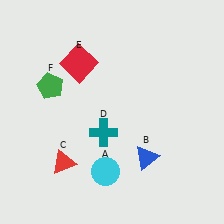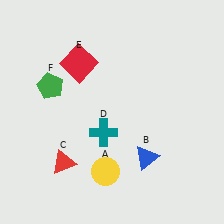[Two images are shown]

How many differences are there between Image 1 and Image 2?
There is 1 difference between the two images.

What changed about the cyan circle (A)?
In Image 1, A is cyan. In Image 2, it changed to yellow.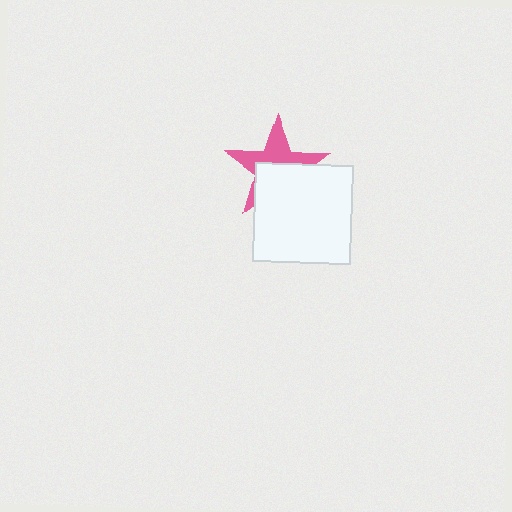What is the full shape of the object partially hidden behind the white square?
The partially hidden object is a pink star.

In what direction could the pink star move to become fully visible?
The pink star could move up. That would shift it out from behind the white square entirely.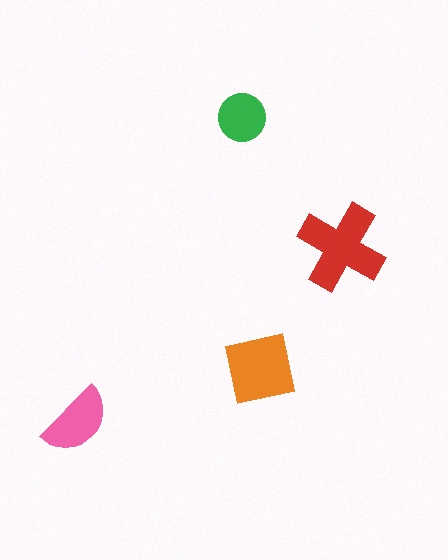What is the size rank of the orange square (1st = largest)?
2nd.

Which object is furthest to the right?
The red cross is rightmost.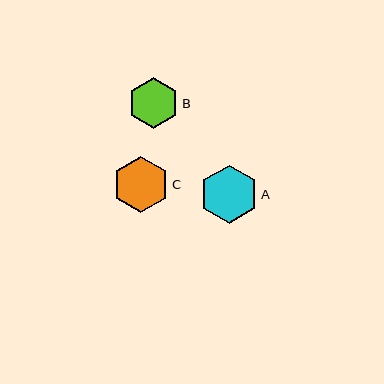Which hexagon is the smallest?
Hexagon B is the smallest with a size of approximately 51 pixels.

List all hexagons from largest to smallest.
From largest to smallest: A, C, B.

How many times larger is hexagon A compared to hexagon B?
Hexagon A is approximately 1.1 times the size of hexagon B.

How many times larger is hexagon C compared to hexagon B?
Hexagon C is approximately 1.1 times the size of hexagon B.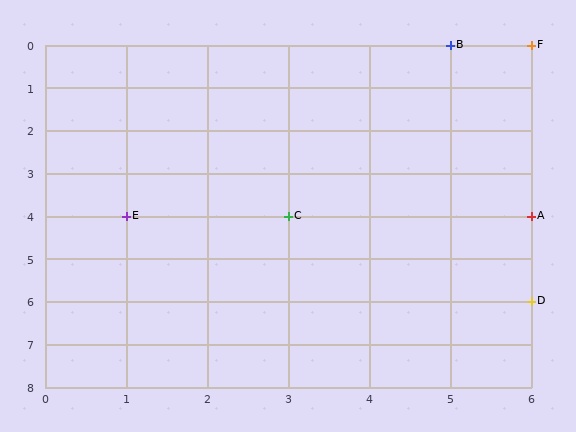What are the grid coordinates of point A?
Point A is at grid coordinates (6, 4).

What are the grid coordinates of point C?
Point C is at grid coordinates (3, 4).